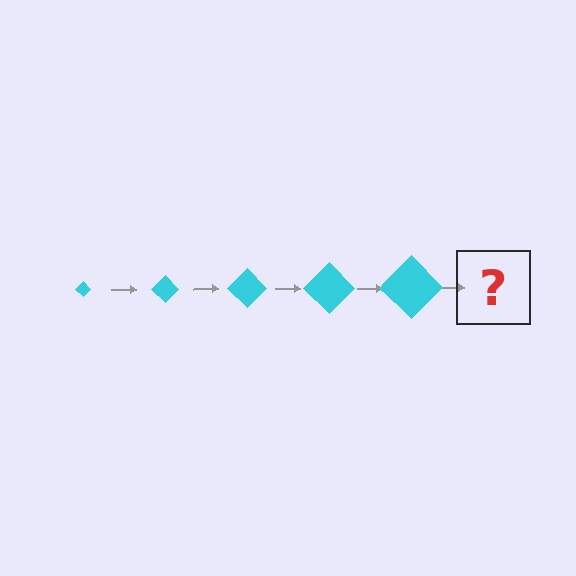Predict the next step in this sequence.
The next step is a cyan diamond, larger than the previous one.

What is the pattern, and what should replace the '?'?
The pattern is that the diamond gets progressively larger each step. The '?' should be a cyan diamond, larger than the previous one.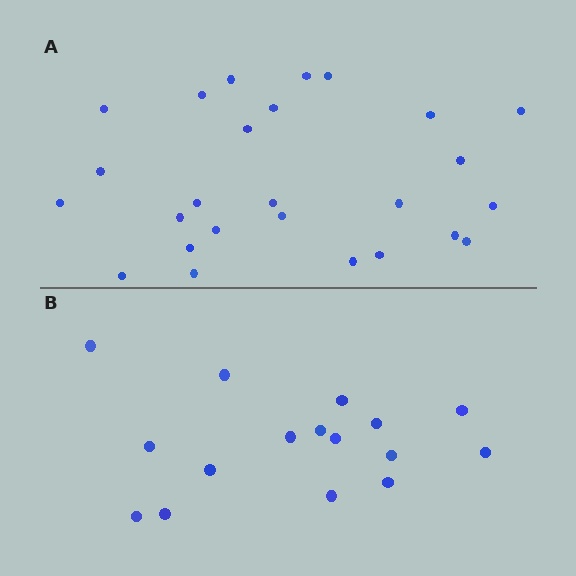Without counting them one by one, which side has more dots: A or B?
Region A (the top region) has more dots.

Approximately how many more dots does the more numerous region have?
Region A has roughly 10 or so more dots than region B.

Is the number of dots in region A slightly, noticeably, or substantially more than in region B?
Region A has substantially more. The ratio is roughly 1.6 to 1.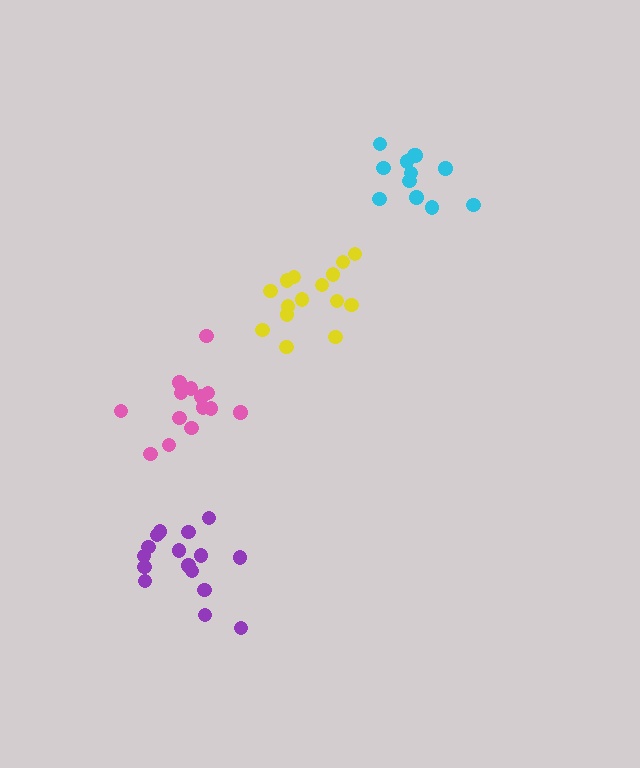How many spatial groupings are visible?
There are 4 spatial groupings.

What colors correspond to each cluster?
The clusters are colored: pink, purple, cyan, yellow.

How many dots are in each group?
Group 1: 15 dots, Group 2: 16 dots, Group 3: 12 dots, Group 4: 15 dots (58 total).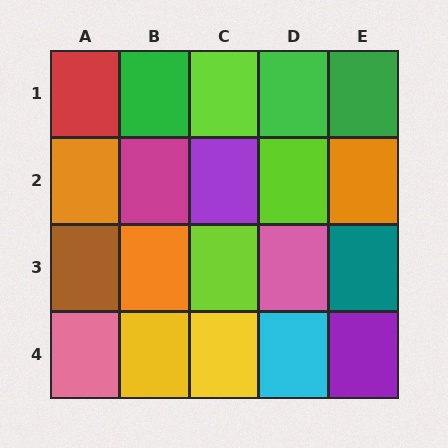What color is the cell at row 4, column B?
Yellow.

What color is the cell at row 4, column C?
Yellow.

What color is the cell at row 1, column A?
Red.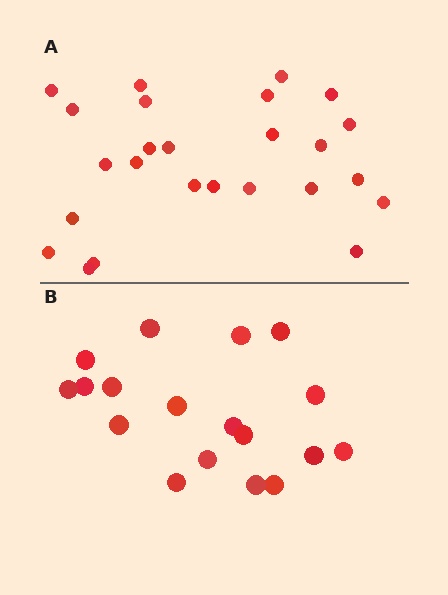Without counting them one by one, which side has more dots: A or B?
Region A (the top region) has more dots.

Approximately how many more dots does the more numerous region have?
Region A has roughly 8 or so more dots than region B.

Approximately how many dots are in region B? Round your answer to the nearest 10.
About 20 dots. (The exact count is 18, which rounds to 20.)